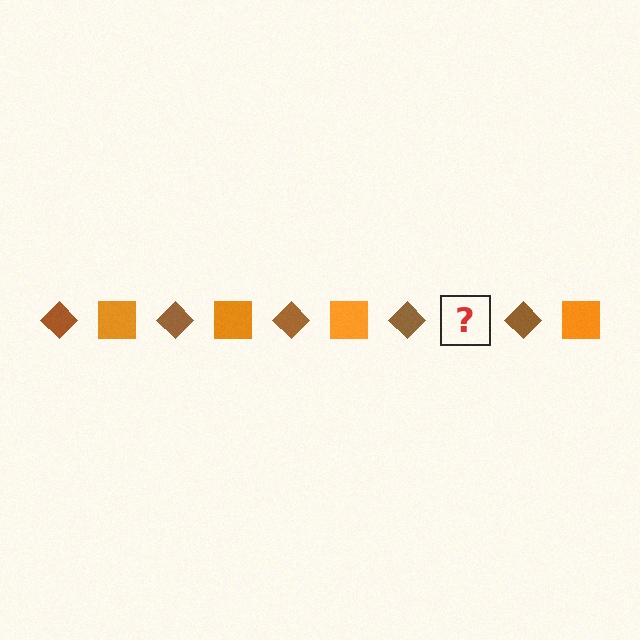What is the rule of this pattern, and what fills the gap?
The rule is that the pattern alternates between brown diamond and orange square. The gap should be filled with an orange square.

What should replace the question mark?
The question mark should be replaced with an orange square.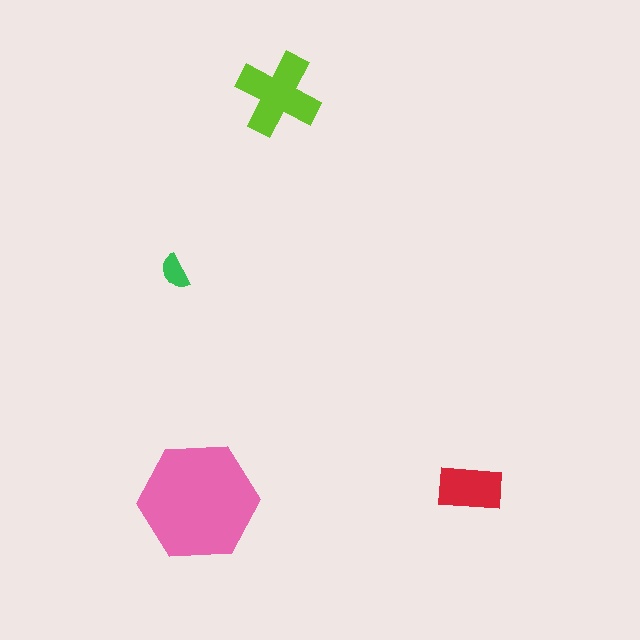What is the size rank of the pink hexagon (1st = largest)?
1st.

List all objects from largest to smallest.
The pink hexagon, the lime cross, the red rectangle, the green semicircle.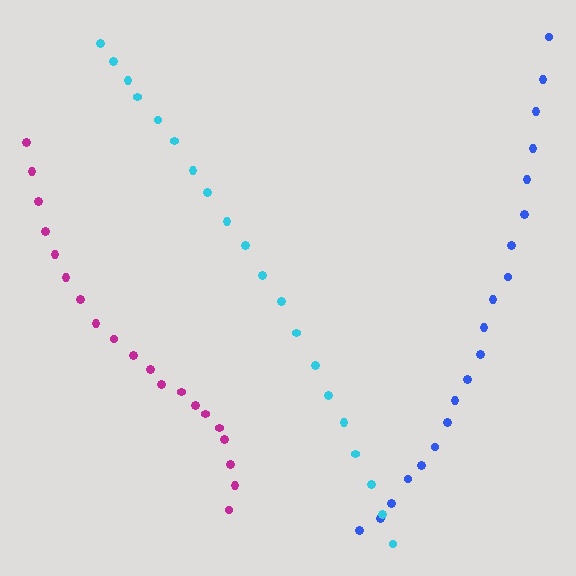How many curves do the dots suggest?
There are 3 distinct paths.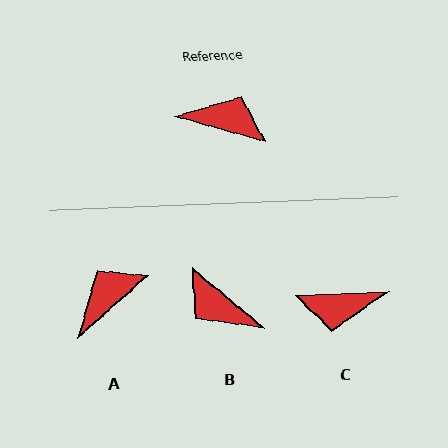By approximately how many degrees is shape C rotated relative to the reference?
Approximately 161 degrees clockwise.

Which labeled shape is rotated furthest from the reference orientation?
C, about 161 degrees away.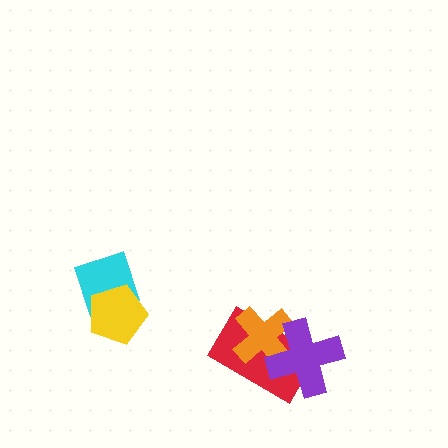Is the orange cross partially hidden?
Yes, it is partially covered by another shape.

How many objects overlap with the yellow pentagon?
1 object overlaps with the yellow pentagon.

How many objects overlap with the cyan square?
1 object overlaps with the cyan square.